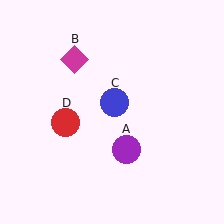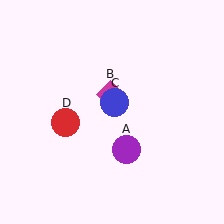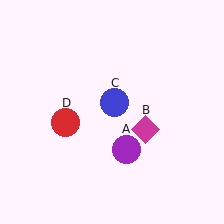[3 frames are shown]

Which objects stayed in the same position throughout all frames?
Purple circle (object A) and blue circle (object C) and red circle (object D) remained stationary.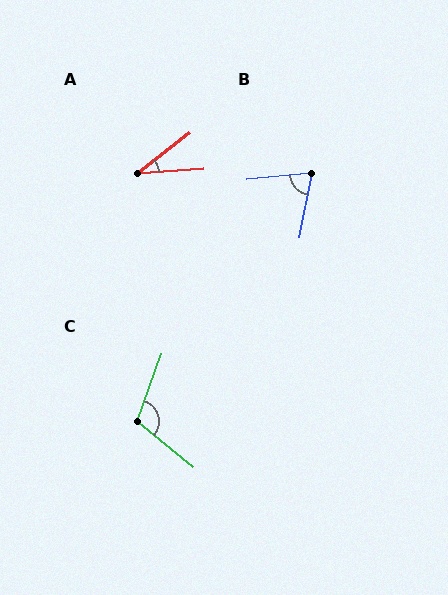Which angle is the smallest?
A, at approximately 34 degrees.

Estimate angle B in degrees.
Approximately 74 degrees.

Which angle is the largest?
C, at approximately 110 degrees.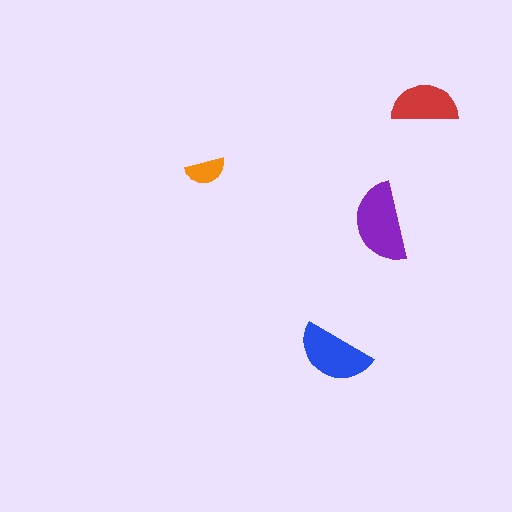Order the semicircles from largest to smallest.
the purple one, the blue one, the red one, the orange one.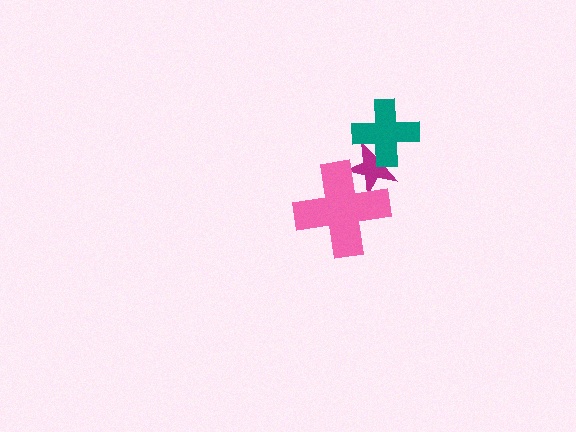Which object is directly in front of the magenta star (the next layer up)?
The pink cross is directly in front of the magenta star.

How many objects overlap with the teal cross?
1 object overlaps with the teal cross.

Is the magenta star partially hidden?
Yes, it is partially covered by another shape.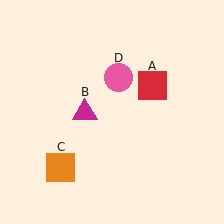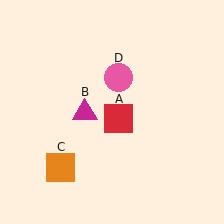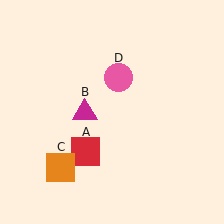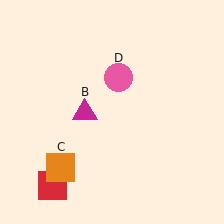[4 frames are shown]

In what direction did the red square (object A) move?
The red square (object A) moved down and to the left.